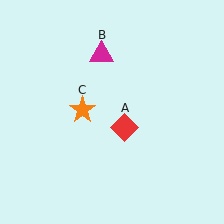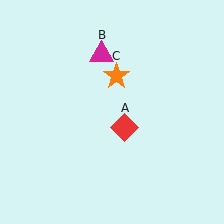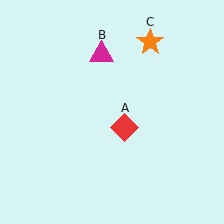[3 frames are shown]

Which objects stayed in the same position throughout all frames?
Red diamond (object A) and magenta triangle (object B) remained stationary.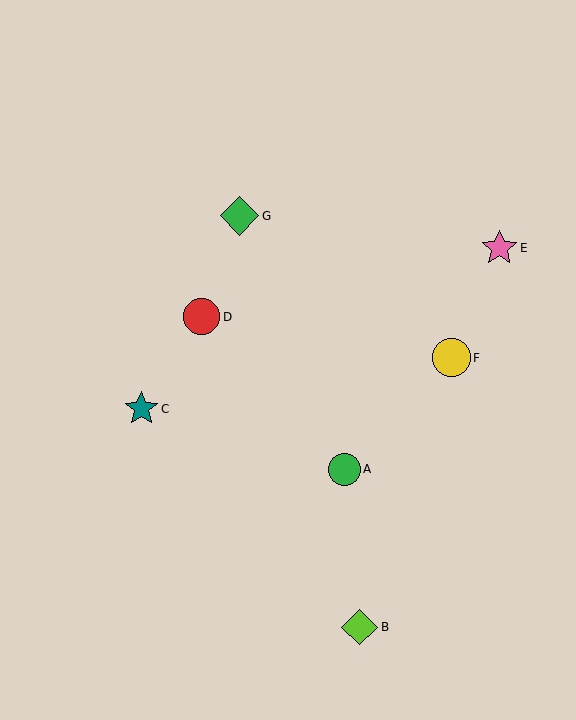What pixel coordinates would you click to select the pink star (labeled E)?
Click at (499, 248) to select the pink star E.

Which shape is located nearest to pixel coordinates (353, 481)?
The green circle (labeled A) at (344, 469) is nearest to that location.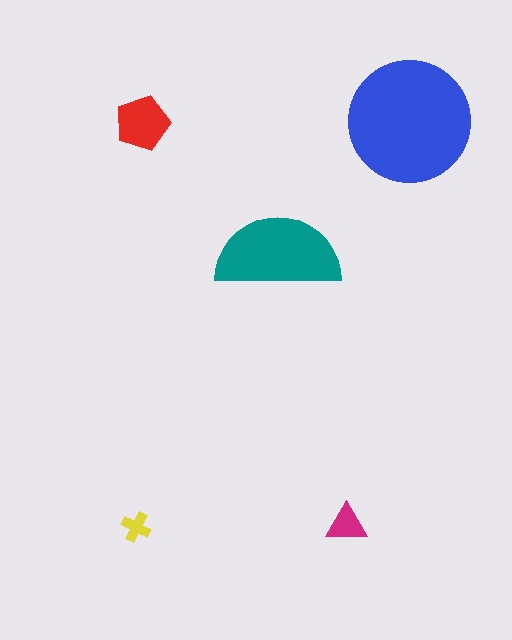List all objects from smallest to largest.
The yellow cross, the magenta triangle, the red pentagon, the teal semicircle, the blue circle.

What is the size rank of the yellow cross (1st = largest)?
5th.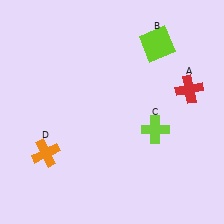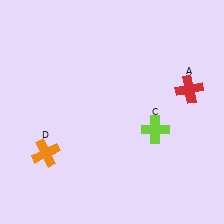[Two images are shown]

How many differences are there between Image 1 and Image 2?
There is 1 difference between the two images.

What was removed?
The lime square (B) was removed in Image 2.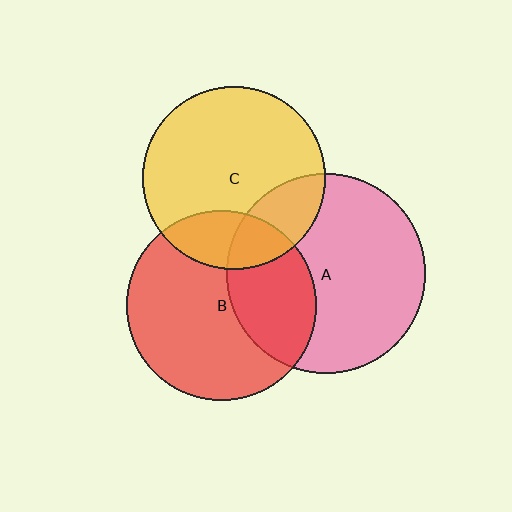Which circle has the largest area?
Circle A (pink).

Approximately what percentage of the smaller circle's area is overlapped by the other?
Approximately 35%.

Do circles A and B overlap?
Yes.